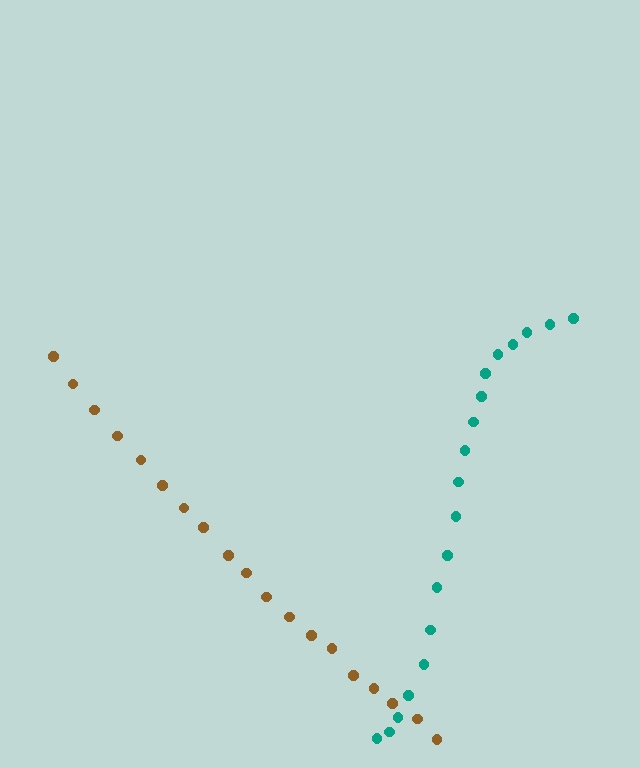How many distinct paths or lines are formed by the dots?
There are 2 distinct paths.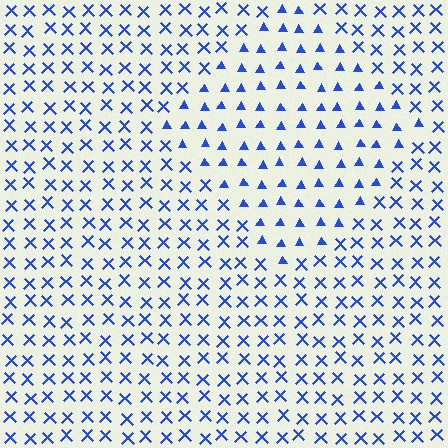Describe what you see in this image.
The image is filled with small blue elements arranged in a uniform grid. A diamond-shaped region contains triangles, while the surrounding area contains X marks. The boundary is defined purely by the change in element shape.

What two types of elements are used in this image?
The image uses triangles inside the diamond region and X marks outside it.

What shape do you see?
I see a diamond.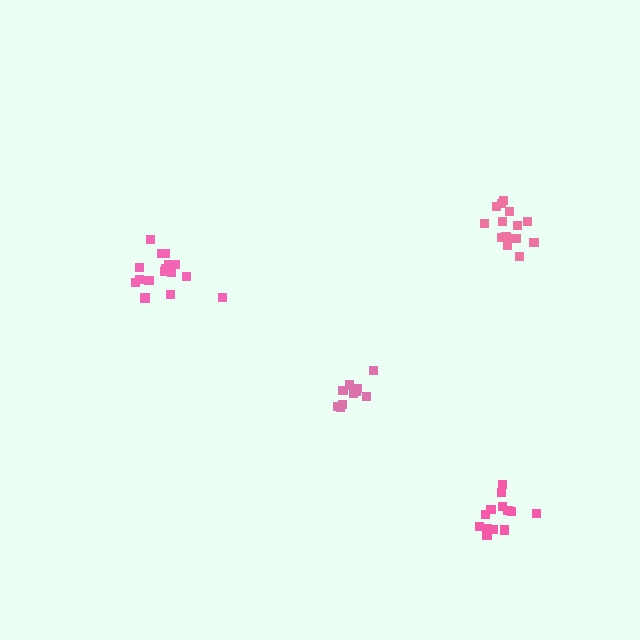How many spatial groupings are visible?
There are 4 spatial groupings.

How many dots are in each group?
Group 1: 10 dots, Group 2: 16 dots, Group 3: 13 dots, Group 4: 15 dots (54 total).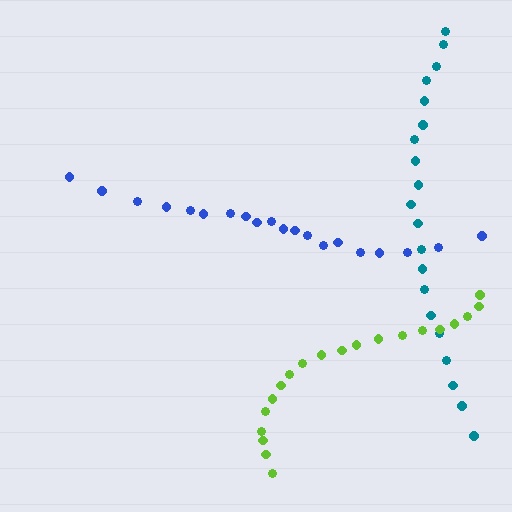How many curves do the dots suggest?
There are 3 distinct paths.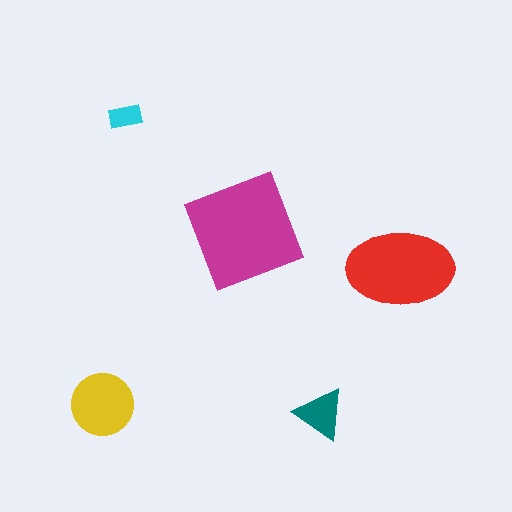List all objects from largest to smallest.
The magenta diamond, the red ellipse, the yellow circle, the teal triangle, the cyan rectangle.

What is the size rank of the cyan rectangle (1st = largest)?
5th.